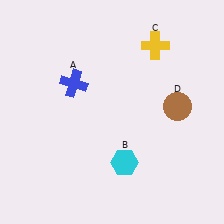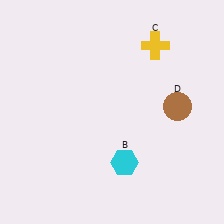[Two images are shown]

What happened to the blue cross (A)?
The blue cross (A) was removed in Image 2. It was in the top-left area of Image 1.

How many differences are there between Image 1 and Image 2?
There is 1 difference between the two images.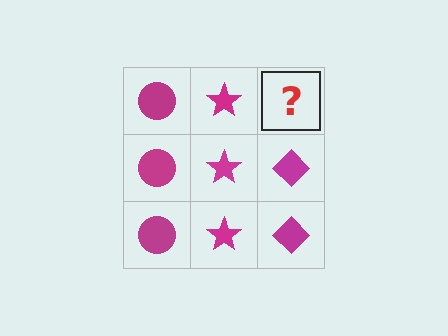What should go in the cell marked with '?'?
The missing cell should contain a magenta diamond.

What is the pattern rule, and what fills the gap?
The rule is that each column has a consistent shape. The gap should be filled with a magenta diamond.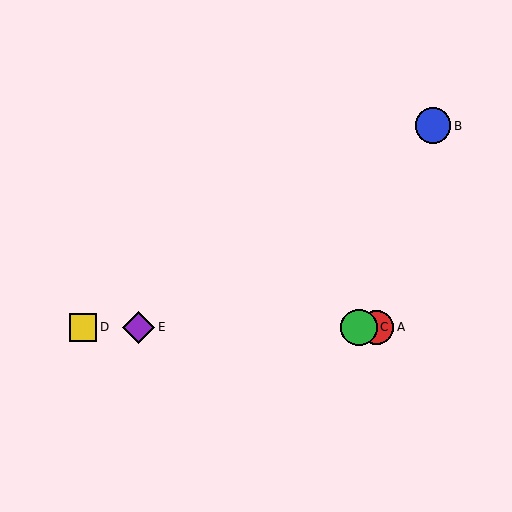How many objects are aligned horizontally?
4 objects (A, C, D, E) are aligned horizontally.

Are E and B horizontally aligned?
No, E is at y≈327 and B is at y≈126.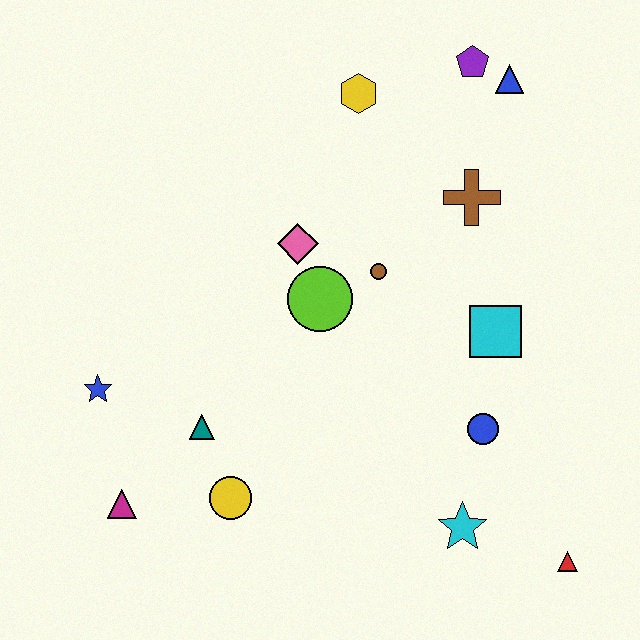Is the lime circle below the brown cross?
Yes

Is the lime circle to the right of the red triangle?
No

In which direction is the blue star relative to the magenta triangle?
The blue star is above the magenta triangle.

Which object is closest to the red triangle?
The cyan star is closest to the red triangle.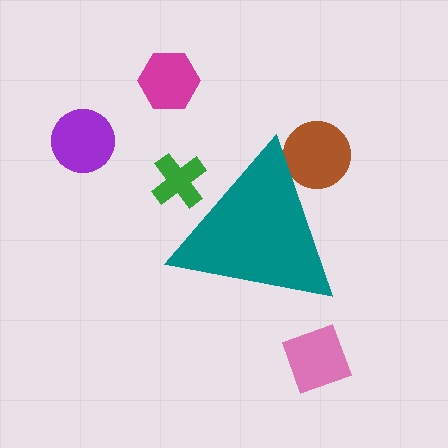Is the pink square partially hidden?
No, the pink square is fully visible.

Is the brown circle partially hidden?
Yes, the brown circle is partially hidden behind the teal triangle.